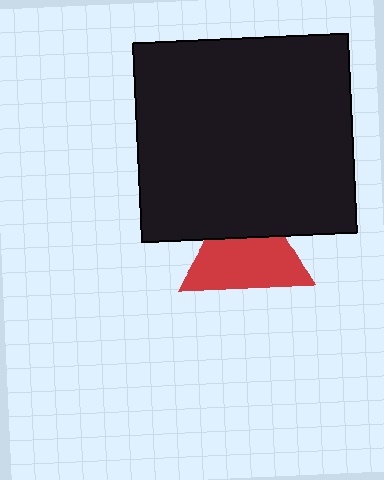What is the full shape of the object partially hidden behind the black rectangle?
The partially hidden object is a red triangle.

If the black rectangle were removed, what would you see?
You would see the complete red triangle.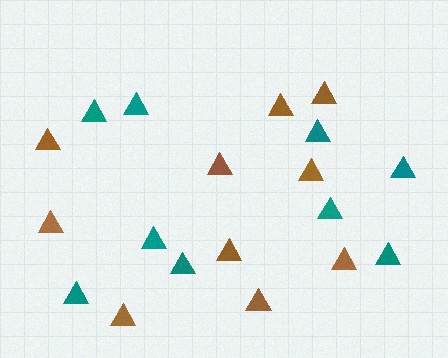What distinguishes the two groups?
There are 2 groups: one group of teal triangles (9) and one group of brown triangles (10).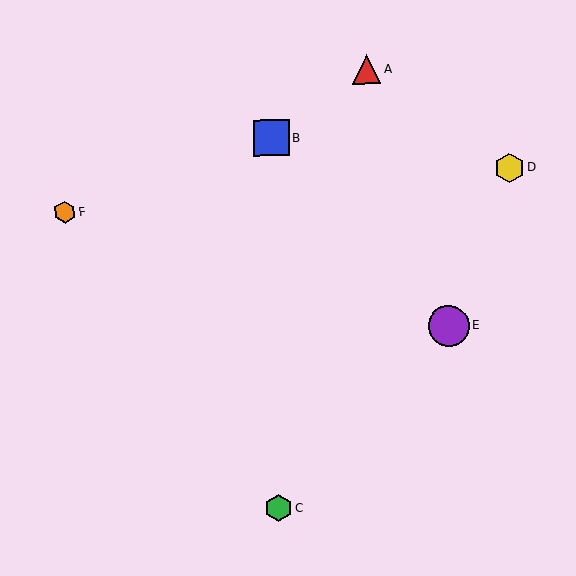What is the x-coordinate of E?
Object E is at x≈449.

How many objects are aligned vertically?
2 objects (B, C) are aligned vertically.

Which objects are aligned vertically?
Objects B, C are aligned vertically.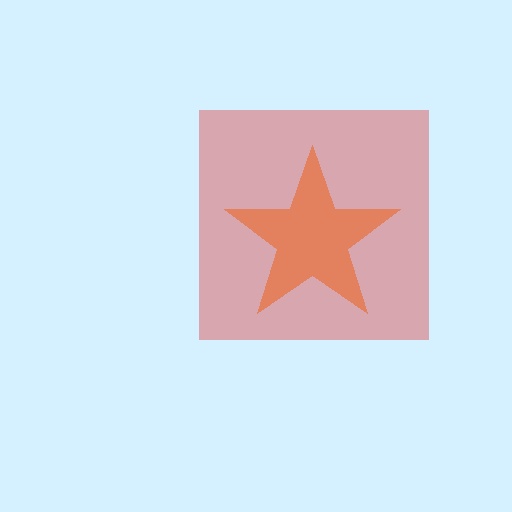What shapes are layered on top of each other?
The layered shapes are: an orange star, a red square.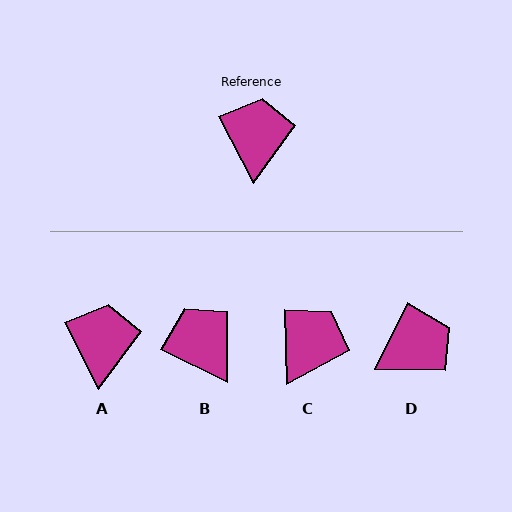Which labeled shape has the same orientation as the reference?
A.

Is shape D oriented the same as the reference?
No, it is off by about 54 degrees.